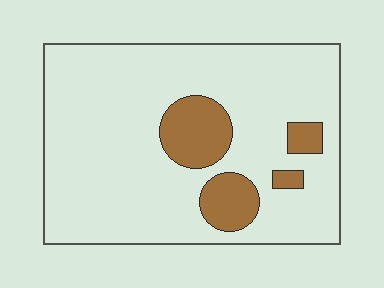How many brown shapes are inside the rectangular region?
4.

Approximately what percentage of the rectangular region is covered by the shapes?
Approximately 15%.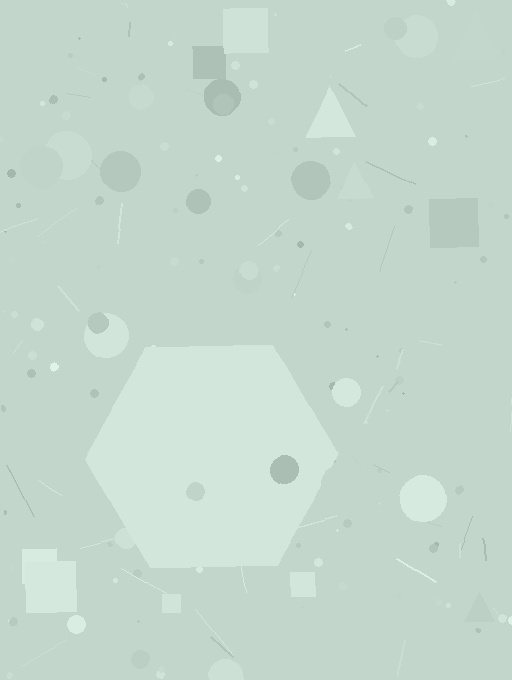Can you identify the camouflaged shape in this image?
The camouflaged shape is a hexagon.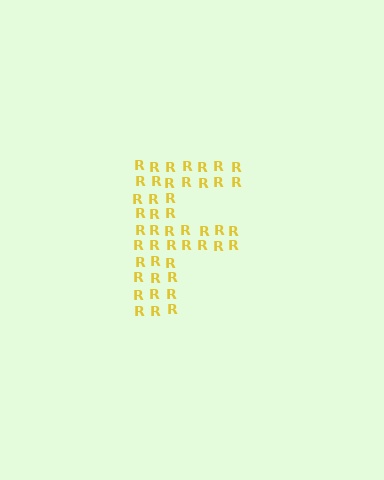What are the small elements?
The small elements are letter R's.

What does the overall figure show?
The overall figure shows the letter F.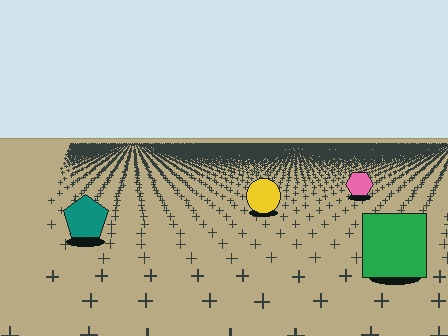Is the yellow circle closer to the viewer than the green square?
No. The green square is closer — you can tell from the texture gradient: the ground texture is coarser near it.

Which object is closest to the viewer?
The green square is closest. The texture marks near it are larger and more spread out.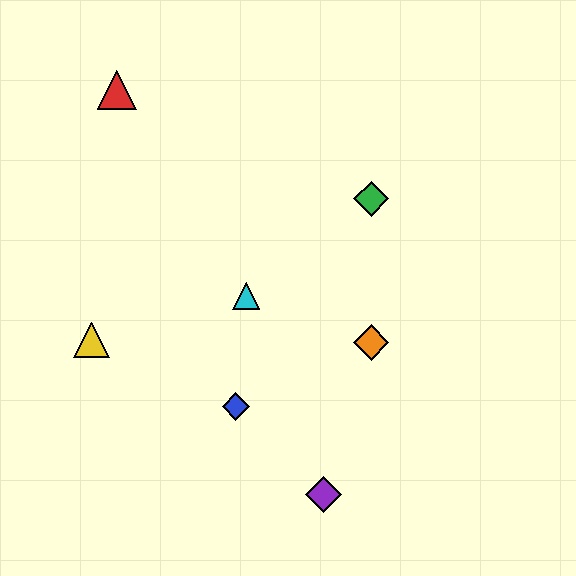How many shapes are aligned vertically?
2 shapes (the green diamond, the orange diamond) are aligned vertically.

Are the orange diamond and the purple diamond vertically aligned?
No, the orange diamond is at x≈371 and the purple diamond is at x≈324.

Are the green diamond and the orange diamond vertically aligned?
Yes, both are at x≈371.